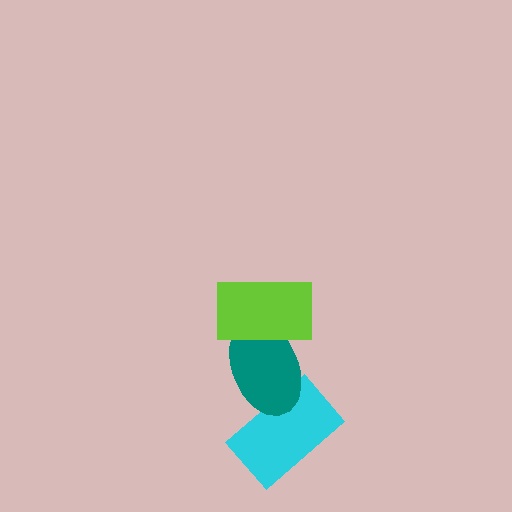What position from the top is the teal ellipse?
The teal ellipse is 2nd from the top.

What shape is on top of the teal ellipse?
The lime rectangle is on top of the teal ellipse.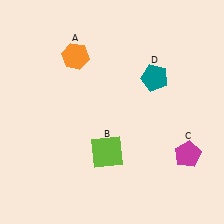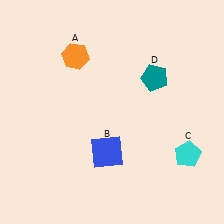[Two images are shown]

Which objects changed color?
B changed from lime to blue. C changed from magenta to cyan.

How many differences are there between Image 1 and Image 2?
There are 2 differences between the two images.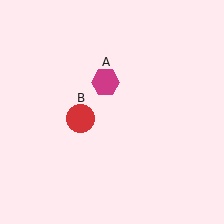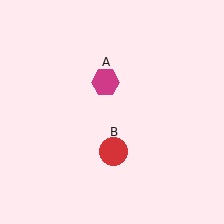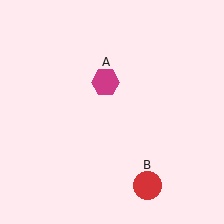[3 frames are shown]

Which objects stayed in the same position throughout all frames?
Magenta hexagon (object A) remained stationary.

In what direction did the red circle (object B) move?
The red circle (object B) moved down and to the right.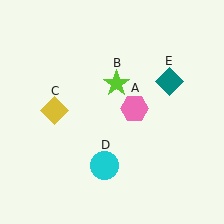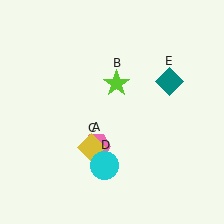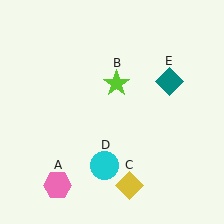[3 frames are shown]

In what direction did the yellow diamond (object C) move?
The yellow diamond (object C) moved down and to the right.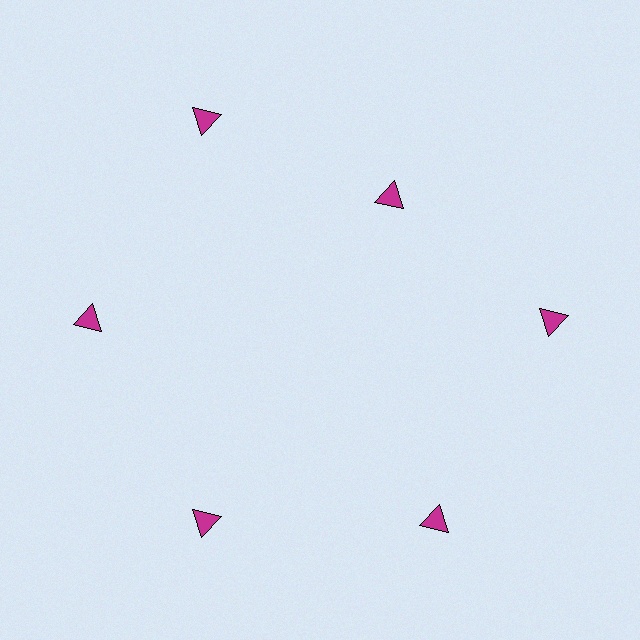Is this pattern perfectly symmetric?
No. The 6 magenta triangles are arranged in a ring, but one element near the 1 o'clock position is pulled inward toward the center, breaking the 6-fold rotational symmetry.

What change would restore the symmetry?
The symmetry would be restored by moving it outward, back onto the ring so that all 6 triangles sit at equal angles and equal distance from the center.